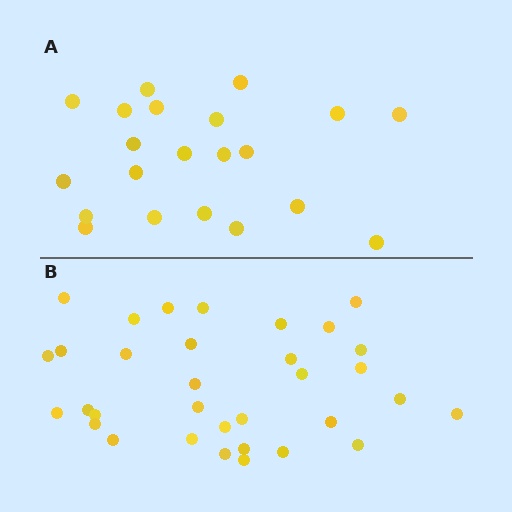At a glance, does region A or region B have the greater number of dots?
Region B (the bottom region) has more dots.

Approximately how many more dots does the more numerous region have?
Region B has roughly 12 or so more dots than region A.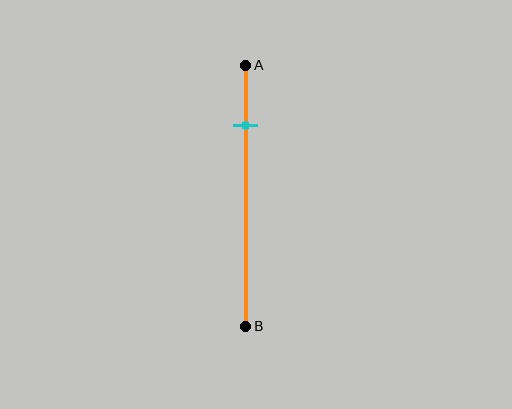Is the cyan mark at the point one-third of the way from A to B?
No, the mark is at about 25% from A, not at the 33% one-third point.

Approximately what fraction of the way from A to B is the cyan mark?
The cyan mark is approximately 25% of the way from A to B.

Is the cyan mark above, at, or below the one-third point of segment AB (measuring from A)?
The cyan mark is above the one-third point of segment AB.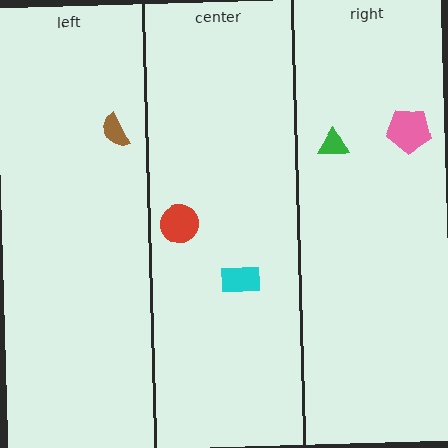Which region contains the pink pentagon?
The right region.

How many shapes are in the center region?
2.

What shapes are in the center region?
The cyan rectangle, the red circle.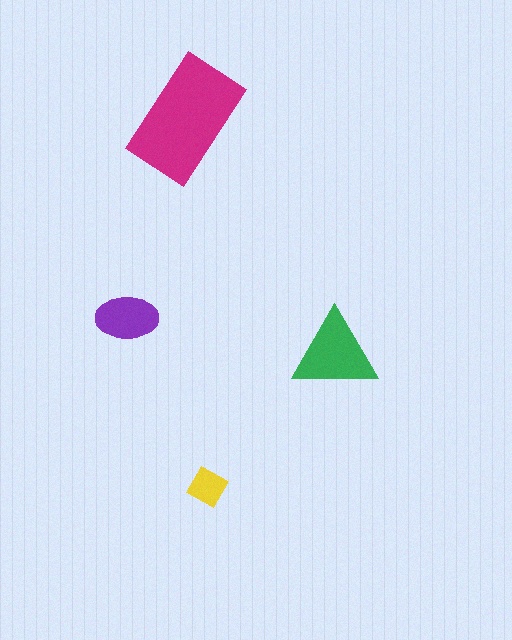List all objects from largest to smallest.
The magenta rectangle, the green triangle, the purple ellipse, the yellow square.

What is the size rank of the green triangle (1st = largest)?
2nd.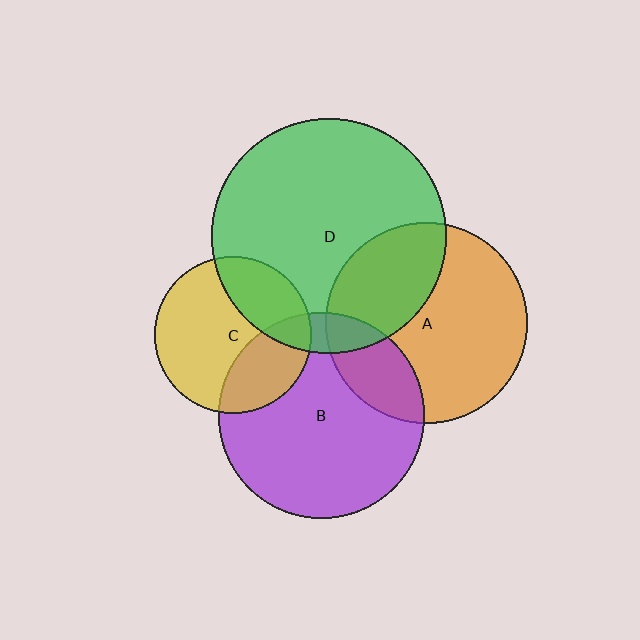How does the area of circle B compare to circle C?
Approximately 1.7 times.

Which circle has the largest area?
Circle D (green).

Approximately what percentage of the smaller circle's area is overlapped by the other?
Approximately 30%.